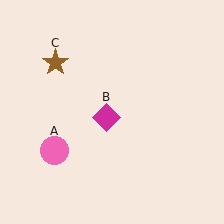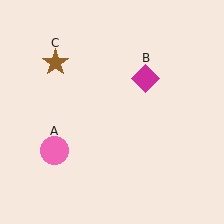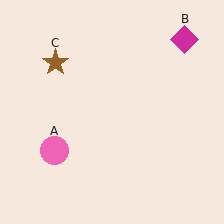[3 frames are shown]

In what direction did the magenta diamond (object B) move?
The magenta diamond (object B) moved up and to the right.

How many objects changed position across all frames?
1 object changed position: magenta diamond (object B).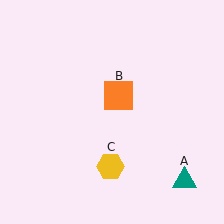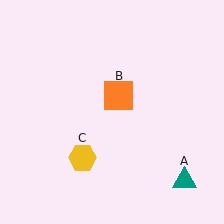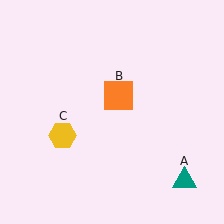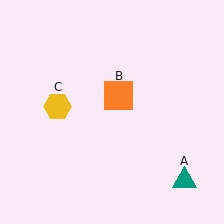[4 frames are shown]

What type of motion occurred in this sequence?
The yellow hexagon (object C) rotated clockwise around the center of the scene.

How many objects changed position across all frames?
1 object changed position: yellow hexagon (object C).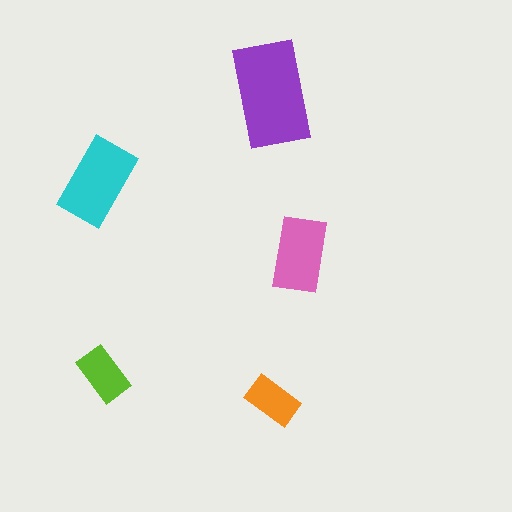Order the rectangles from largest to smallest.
the purple one, the cyan one, the pink one, the lime one, the orange one.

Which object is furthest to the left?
The cyan rectangle is leftmost.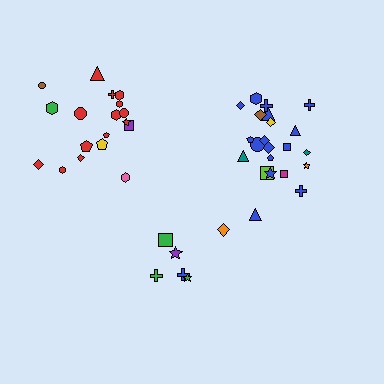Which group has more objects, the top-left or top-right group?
The top-right group.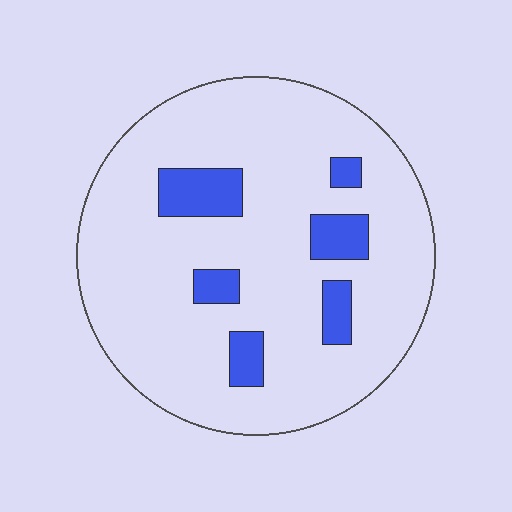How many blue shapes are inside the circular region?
6.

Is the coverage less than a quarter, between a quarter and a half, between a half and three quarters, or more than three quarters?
Less than a quarter.